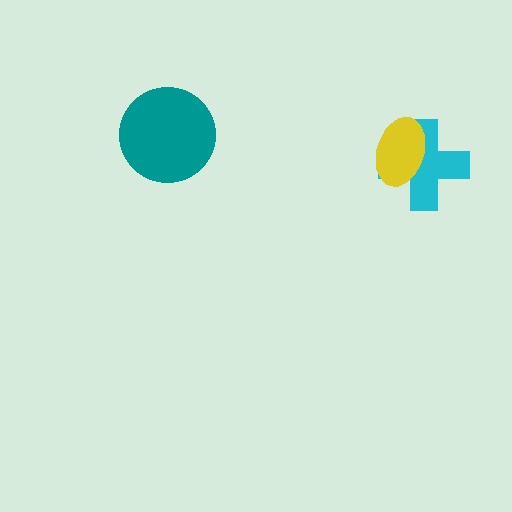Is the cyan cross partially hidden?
Yes, it is partially covered by another shape.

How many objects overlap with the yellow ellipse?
1 object overlaps with the yellow ellipse.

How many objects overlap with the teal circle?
0 objects overlap with the teal circle.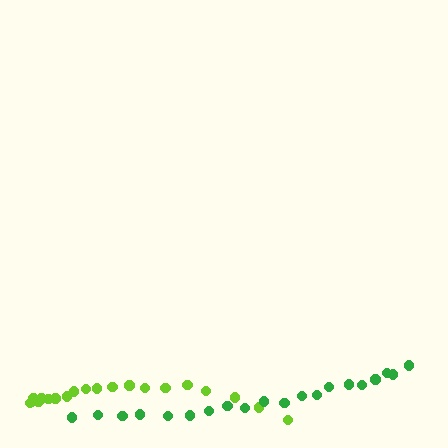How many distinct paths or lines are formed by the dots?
There are 2 distinct paths.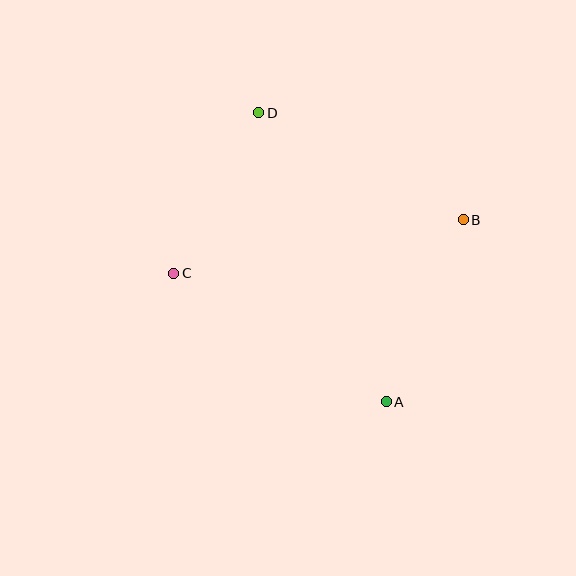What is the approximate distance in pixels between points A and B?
The distance between A and B is approximately 198 pixels.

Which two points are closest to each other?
Points C and D are closest to each other.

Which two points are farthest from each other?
Points A and D are farthest from each other.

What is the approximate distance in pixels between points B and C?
The distance between B and C is approximately 294 pixels.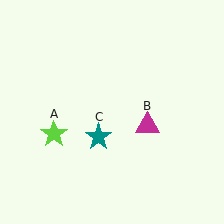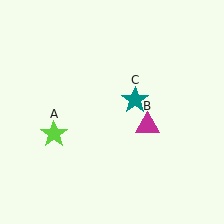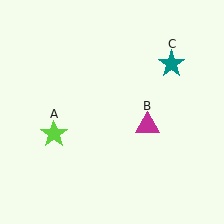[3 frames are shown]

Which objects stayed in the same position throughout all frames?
Lime star (object A) and magenta triangle (object B) remained stationary.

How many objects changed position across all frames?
1 object changed position: teal star (object C).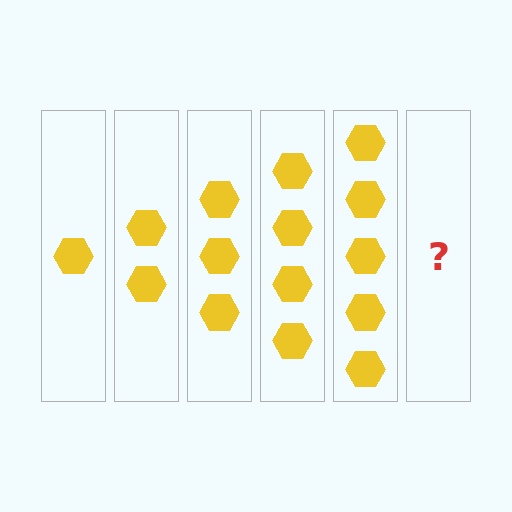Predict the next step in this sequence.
The next step is 6 hexagons.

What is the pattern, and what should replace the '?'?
The pattern is that each step adds one more hexagon. The '?' should be 6 hexagons.